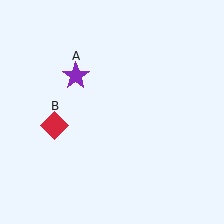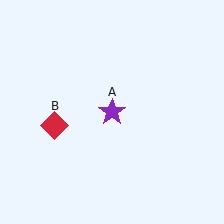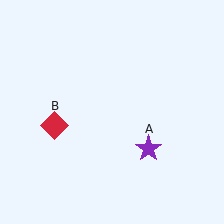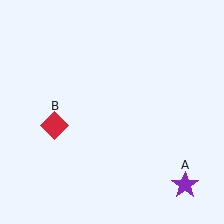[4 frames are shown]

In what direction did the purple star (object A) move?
The purple star (object A) moved down and to the right.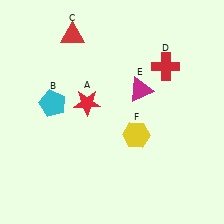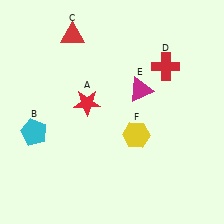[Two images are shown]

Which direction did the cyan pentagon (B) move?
The cyan pentagon (B) moved down.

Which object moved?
The cyan pentagon (B) moved down.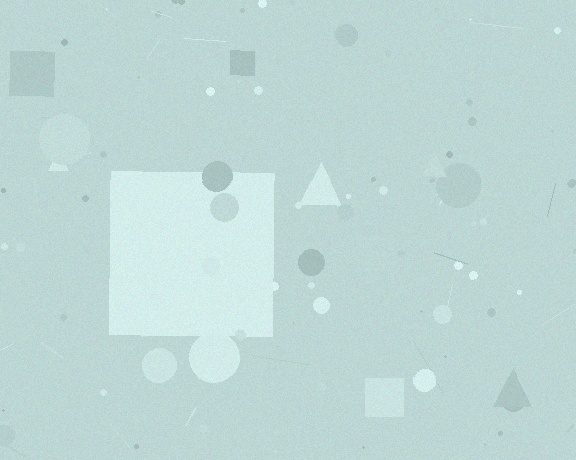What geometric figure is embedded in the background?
A square is embedded in the background.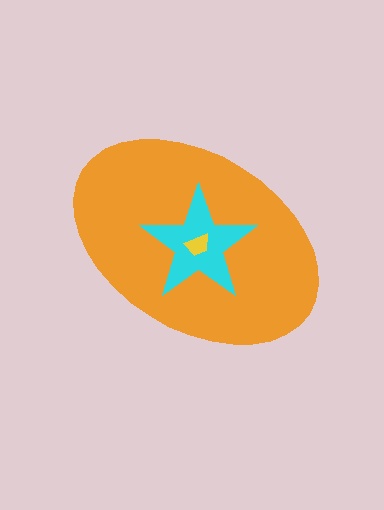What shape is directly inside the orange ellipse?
The cyan star.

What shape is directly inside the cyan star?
The yellow trapezoid.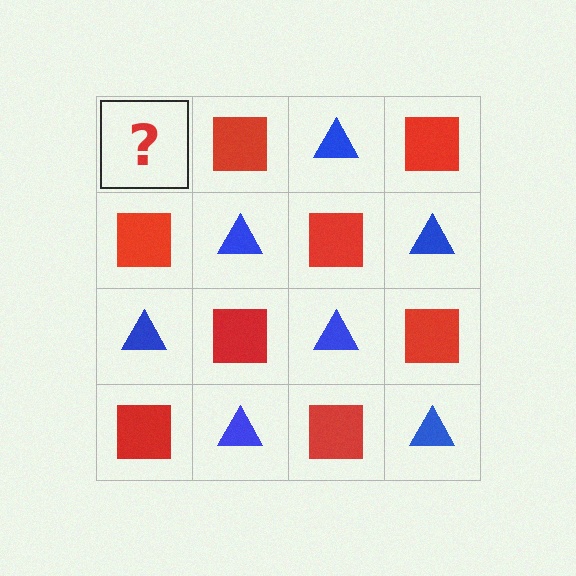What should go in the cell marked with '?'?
The missing cell should contain a blue triangle.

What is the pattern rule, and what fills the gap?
The rule is that it alternates blue triangle and red square in a checkerboard pattern. The gap should be filled with a blue triangle.